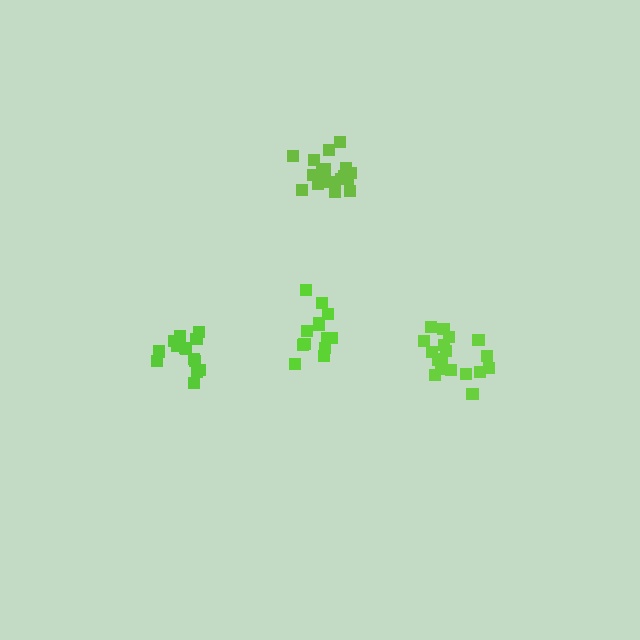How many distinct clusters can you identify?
There are 4 distinct clusters.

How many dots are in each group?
Group 1: 13 dots, Group 2: 18 dots, Group 3: 18 dots, Group 4: 14 dots (63 total).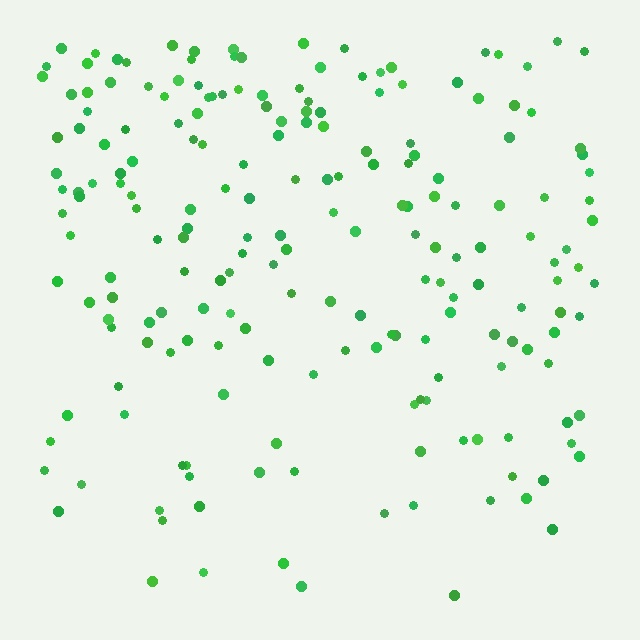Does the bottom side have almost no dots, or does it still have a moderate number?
Still a moderate number, just noticeably fewer than the top.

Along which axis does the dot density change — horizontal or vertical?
Vertical.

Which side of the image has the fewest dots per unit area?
The bottom.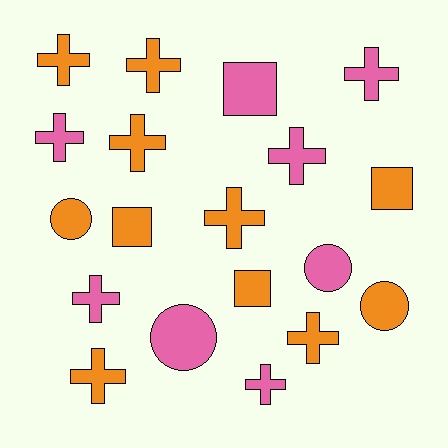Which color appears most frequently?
Orange, with 11 objects.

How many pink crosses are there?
There are 5 pink crosses.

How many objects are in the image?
There are 19 objects.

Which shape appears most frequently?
Cross, with 11 objects.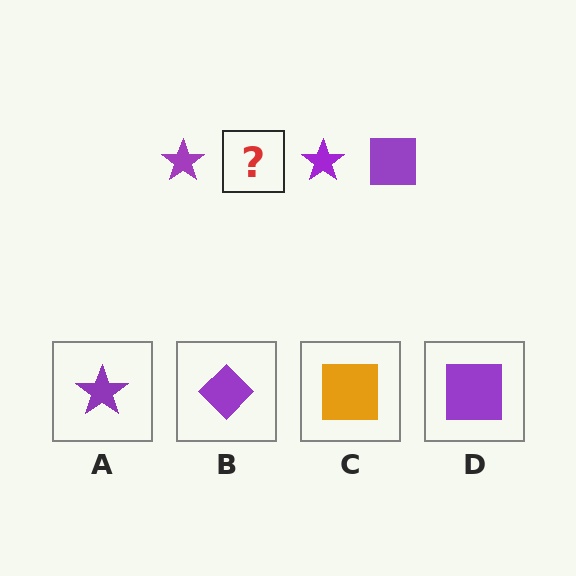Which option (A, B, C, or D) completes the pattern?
D.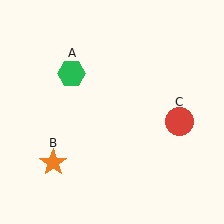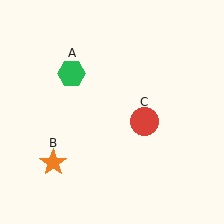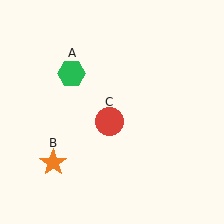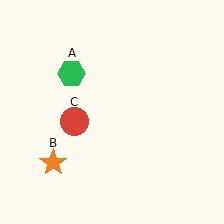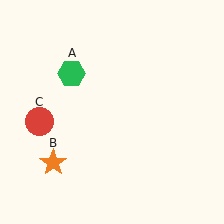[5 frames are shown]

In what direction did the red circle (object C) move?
The red circle (object C) moved left.